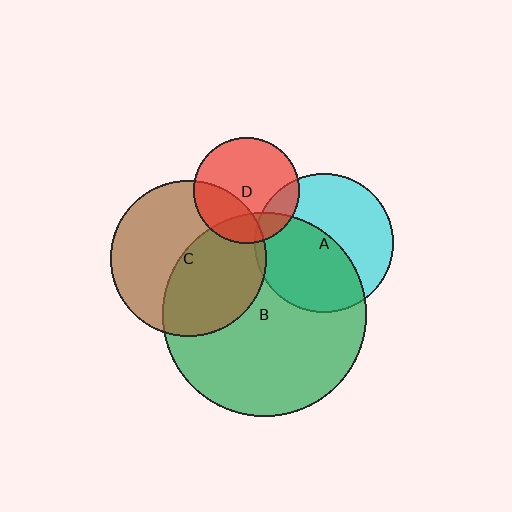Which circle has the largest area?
Circle B (green).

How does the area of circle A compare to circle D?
Approximately 1.7 times.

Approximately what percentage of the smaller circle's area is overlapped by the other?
Approximately 15%.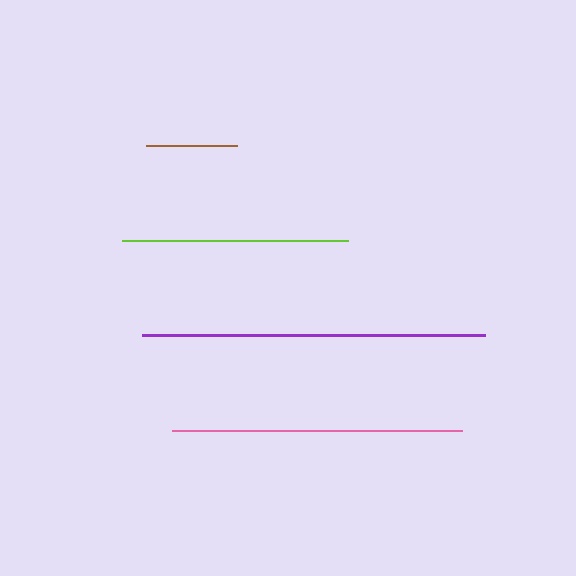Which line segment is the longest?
The purple line is the longest at approximately 343 pixels.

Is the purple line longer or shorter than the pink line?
The purple line is longer than the pink line.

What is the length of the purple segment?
The purple segment is approximately 343 pixels long.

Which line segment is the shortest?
The brown line is the shortest at approximately 90 pixels.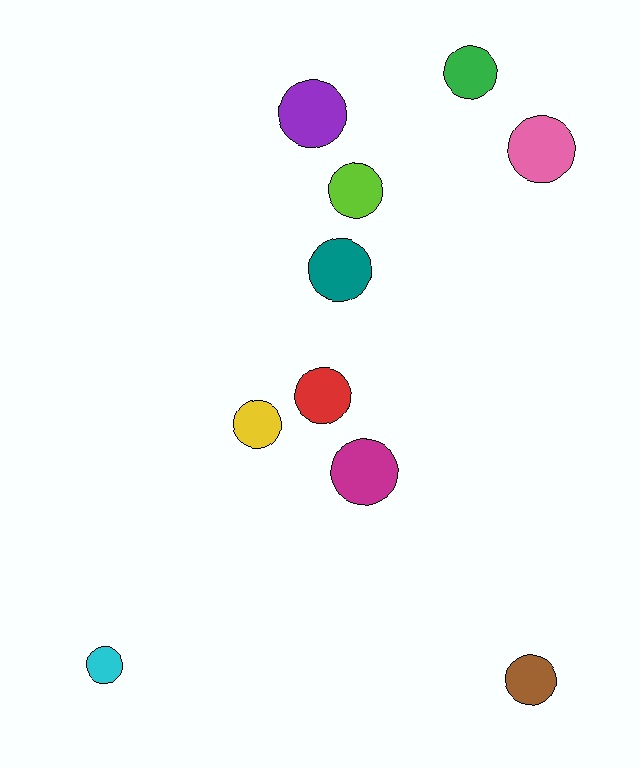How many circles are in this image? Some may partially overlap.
There are 10 circles.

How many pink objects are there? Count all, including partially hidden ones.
There is 1 pink object.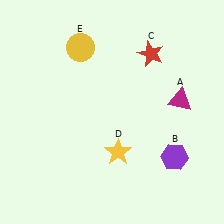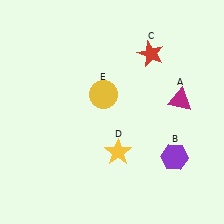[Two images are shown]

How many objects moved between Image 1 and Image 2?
1 object moved between the two images.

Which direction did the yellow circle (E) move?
The yellow circle (E) moved down.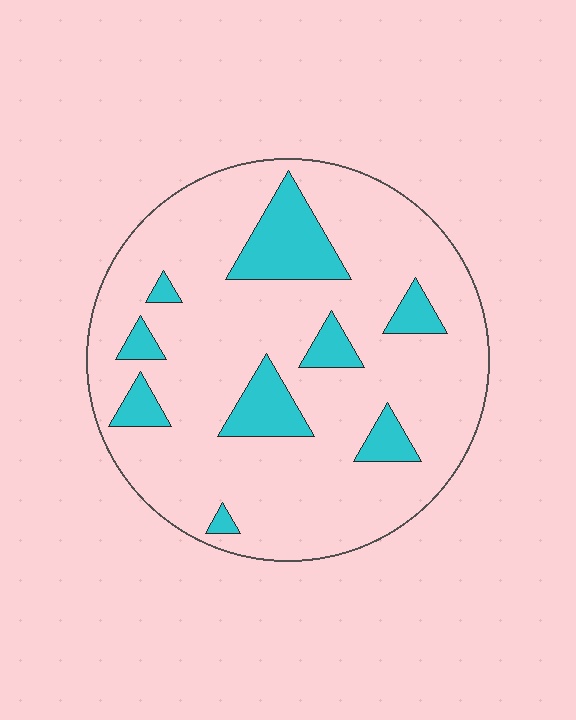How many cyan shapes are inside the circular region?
9.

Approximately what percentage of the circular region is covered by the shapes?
Approximately 15%.